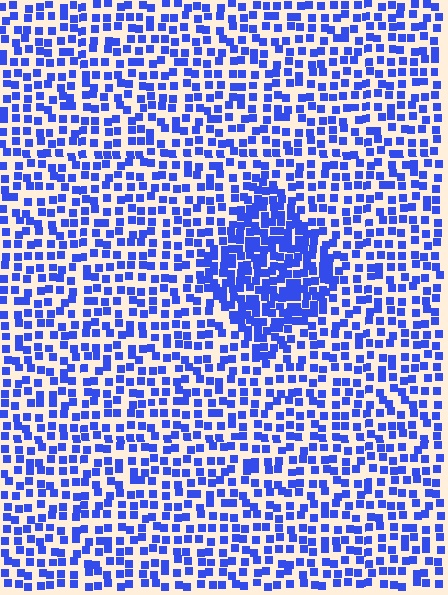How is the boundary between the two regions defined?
The boundary is defined by a change in element density (approximately 1.9x ratio). All elements are the same color, size, and shape.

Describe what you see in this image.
The image contains small blue elements arranged at two different densities. A diamond-shaped region is visible where the elements are more densely packed than the surrounding area.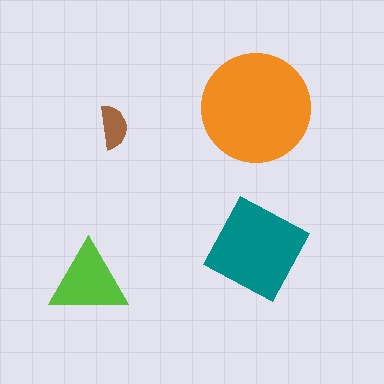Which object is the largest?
The orange circle.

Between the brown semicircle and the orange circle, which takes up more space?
The orange circle.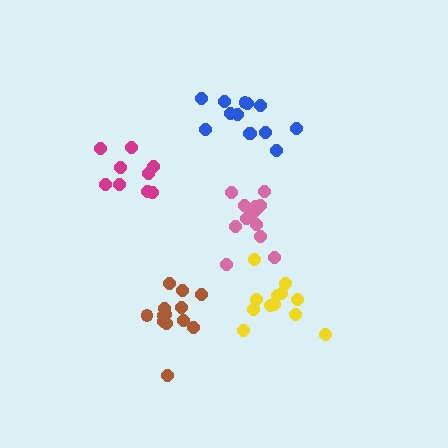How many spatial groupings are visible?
There are 5 spatial groupings.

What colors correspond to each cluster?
The clusters are colored: blue, pink, magenta, yellow, brown.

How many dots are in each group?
Group 1: 13 dots, Group 2: 13 dots, Group 3: 9 dots, Group 4: 12 dots, Group 5: 13 dots (60 total).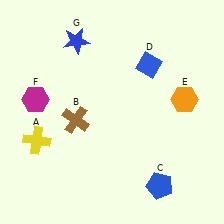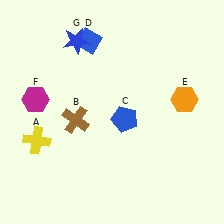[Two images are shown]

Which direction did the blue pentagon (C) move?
The blue pentagon (C) moved up.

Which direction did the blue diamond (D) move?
The blue diamond (D) moved left.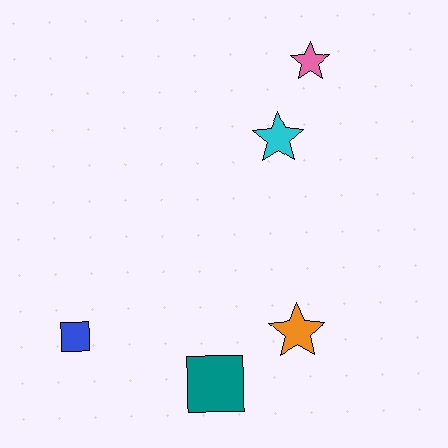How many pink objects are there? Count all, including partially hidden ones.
There is 1 pink object.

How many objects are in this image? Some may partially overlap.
There are 5 objects.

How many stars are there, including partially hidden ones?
There are 3 stars.